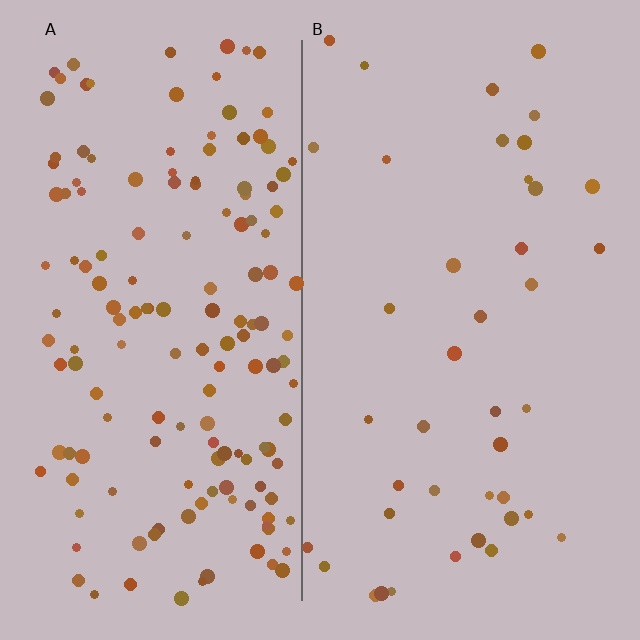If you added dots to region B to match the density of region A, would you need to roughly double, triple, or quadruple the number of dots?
Approximately quadruple.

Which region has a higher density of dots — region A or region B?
A (the left).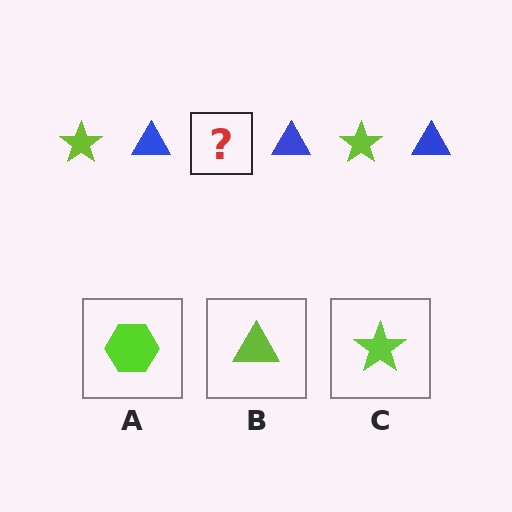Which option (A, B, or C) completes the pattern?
C.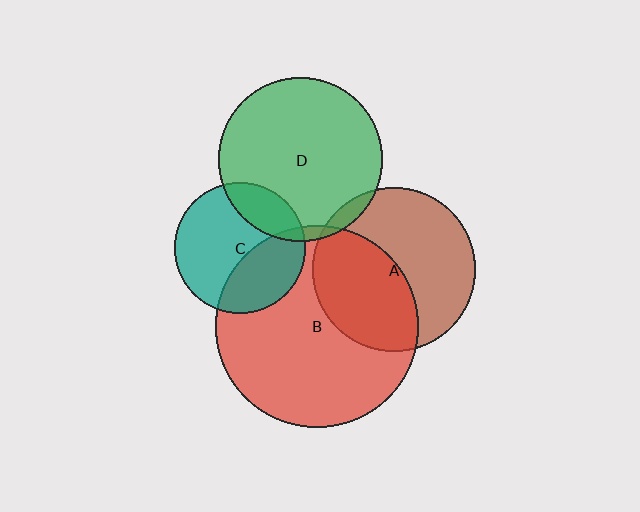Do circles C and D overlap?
Yes.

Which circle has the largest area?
Circle B (red).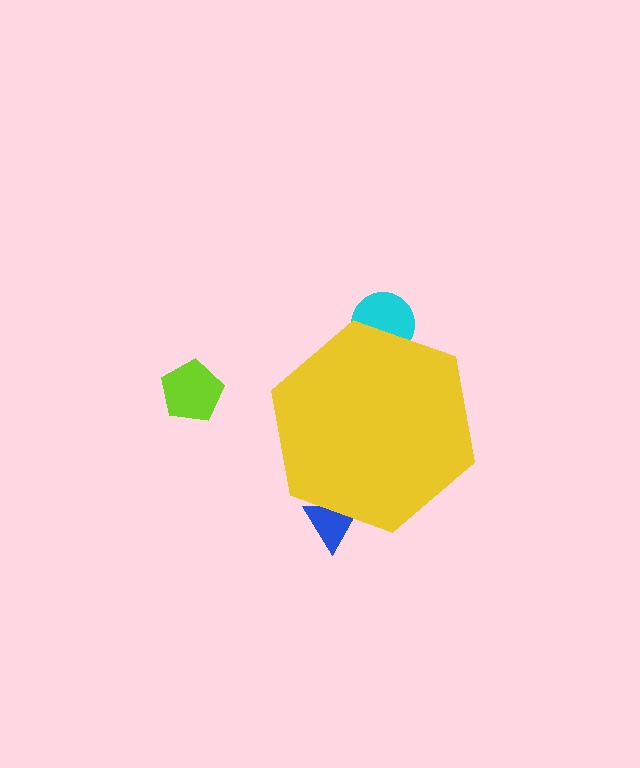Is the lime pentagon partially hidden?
No, the lime pentagon is fully visible.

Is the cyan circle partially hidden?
Yes, the cyan circle is partially hidden behind the yellow hexagon.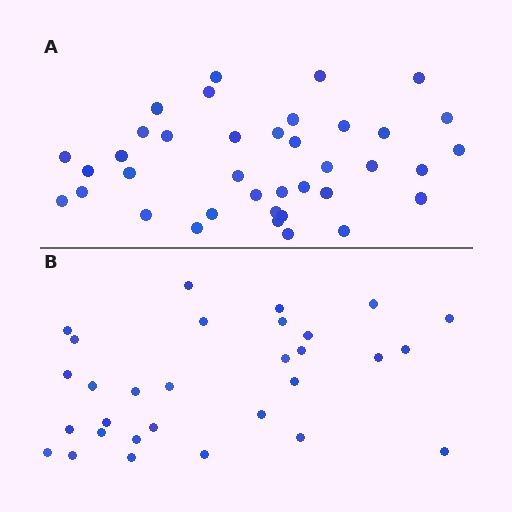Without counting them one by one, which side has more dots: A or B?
Region A (the top region) has more dots.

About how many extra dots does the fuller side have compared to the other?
Region A has roughly 8 or so more dots than region B.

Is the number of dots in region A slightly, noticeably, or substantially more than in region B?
Region A has noticeably more, but not dramatically so. The ratio is roughly 1.3 to 1.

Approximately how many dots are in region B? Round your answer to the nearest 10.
About 30 dots.